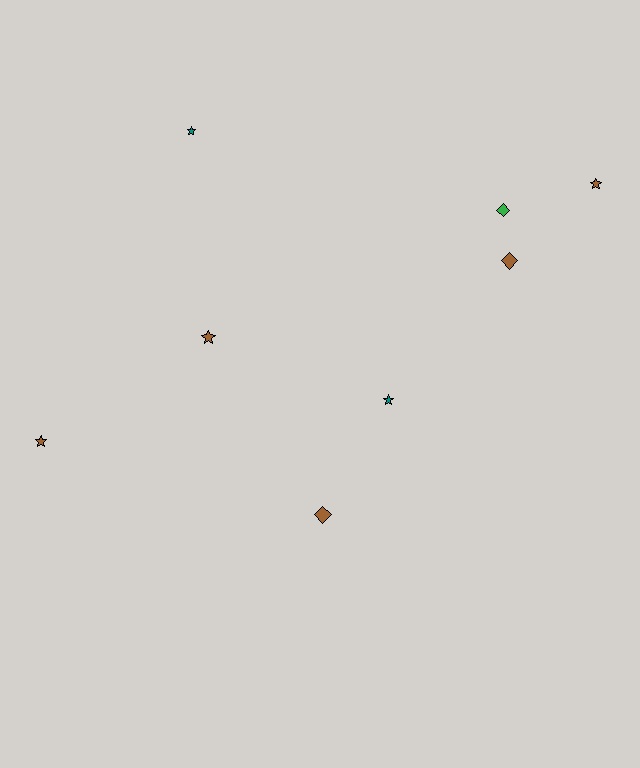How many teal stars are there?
There are 2 teal stars.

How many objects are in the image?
There are 8 objects.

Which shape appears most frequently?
Star, with 5 objects.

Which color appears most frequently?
Brown, with 5 objects.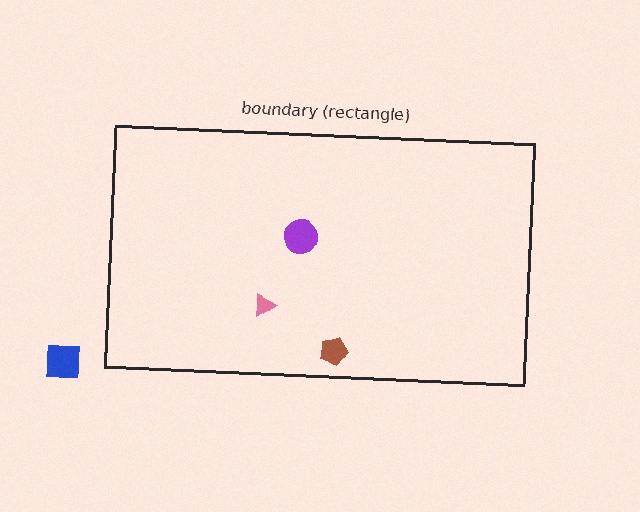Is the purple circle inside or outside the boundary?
Inside.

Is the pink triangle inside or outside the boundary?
Inside.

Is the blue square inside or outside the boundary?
Outside.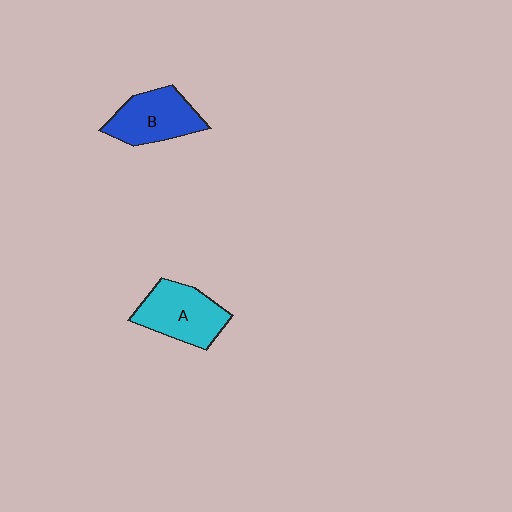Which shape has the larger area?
Shape A (cyan).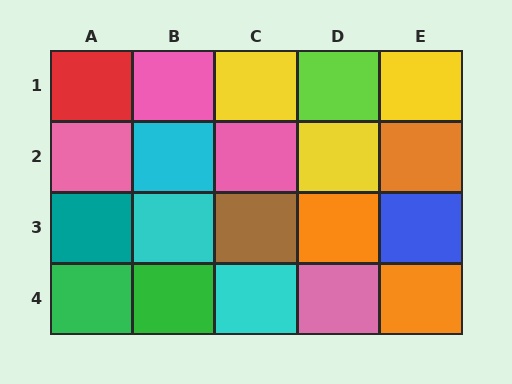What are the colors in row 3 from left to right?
Teal, cyan, brown, orange, blue.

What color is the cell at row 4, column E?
Orange.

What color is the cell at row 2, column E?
Orange.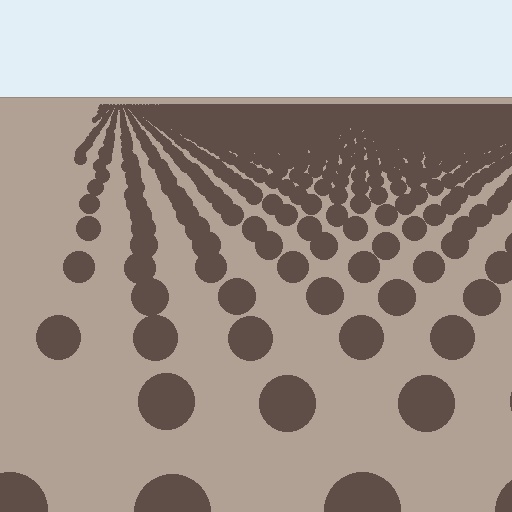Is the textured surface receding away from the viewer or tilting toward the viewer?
The surface is receding away from the viewer. Texture elements get smaller and denser toward the top.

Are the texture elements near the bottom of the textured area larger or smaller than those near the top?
Larger. Near the bottom, elements are closer to the viewer and appear at a bigger on-screen size.